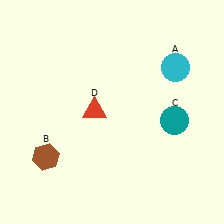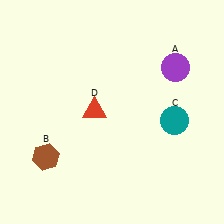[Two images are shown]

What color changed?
The circle (A) changed from cyan in Image 1 to purple in Image 2.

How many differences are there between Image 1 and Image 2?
There is 1 difference between the two images.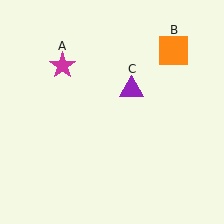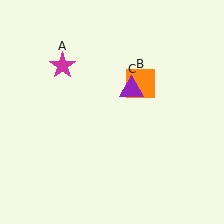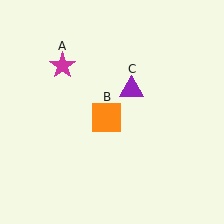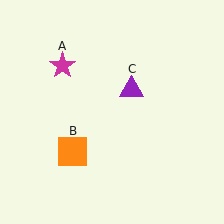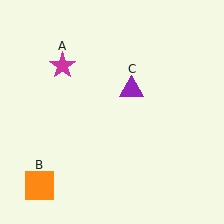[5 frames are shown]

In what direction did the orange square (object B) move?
The orange square (object B) moved down and to the left.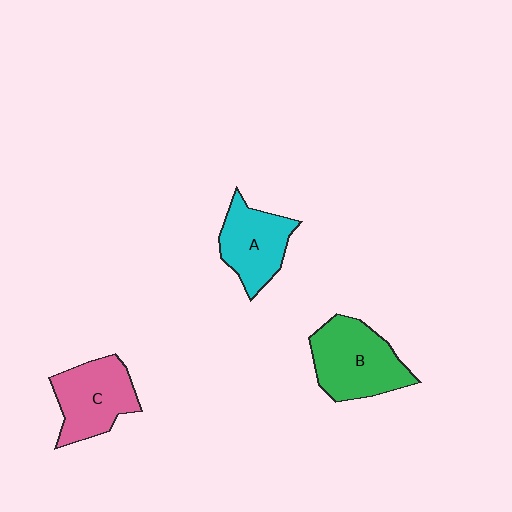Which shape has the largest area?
Shape B (green).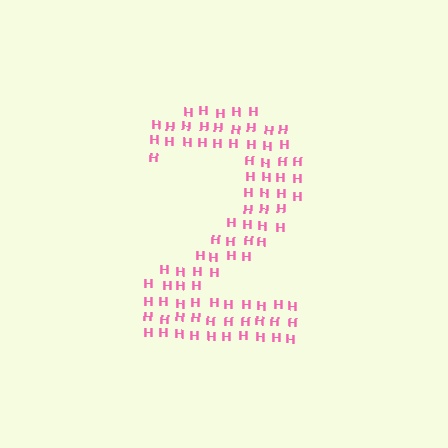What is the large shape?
The large shape is the digit 2.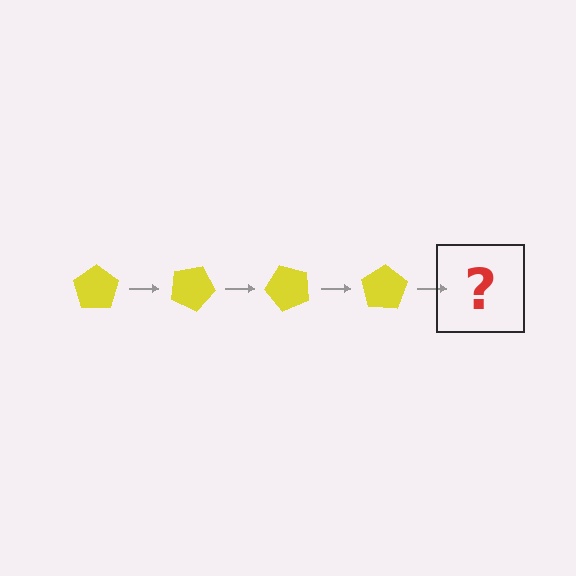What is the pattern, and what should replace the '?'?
The pattern is that the pentagon rotates 25 degrees each step. The '?' should be a yellow pentagon rotated 100 degrees.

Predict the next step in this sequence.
The next step is a yellow pentagon rotated 100 degrees.